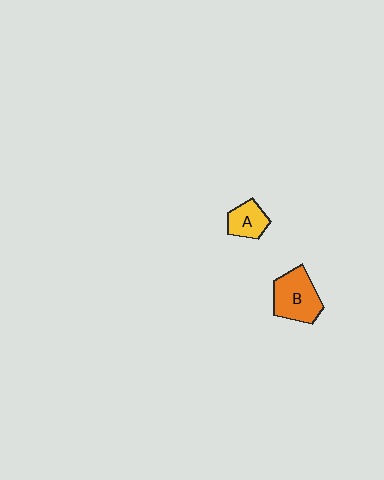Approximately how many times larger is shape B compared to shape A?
Approximately 1.7 times.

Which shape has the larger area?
Shape B (orange).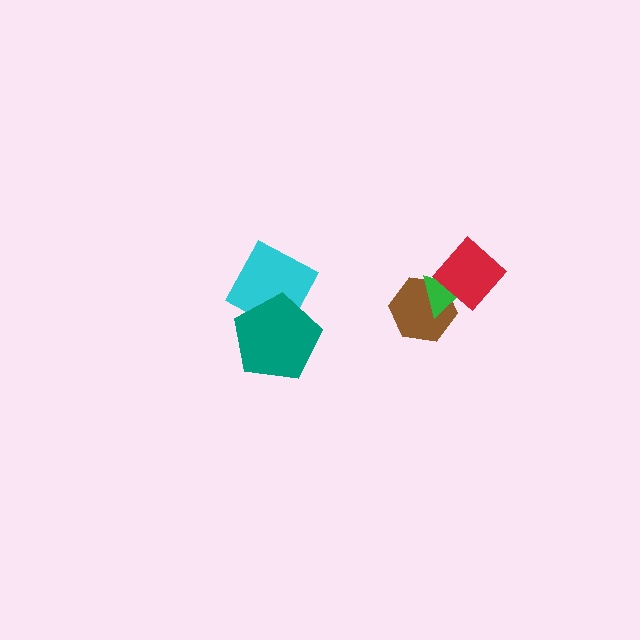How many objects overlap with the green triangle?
2 objects overlap with the green triangle.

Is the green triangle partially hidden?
Yes, it is partially covered by another shape.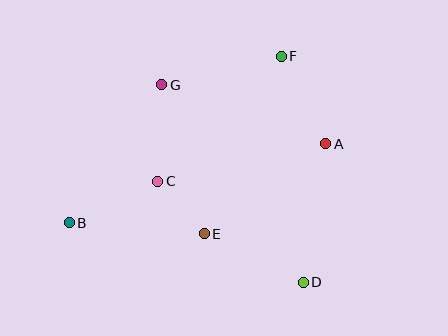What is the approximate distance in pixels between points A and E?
The distance between A and E is approximately 151 pixels.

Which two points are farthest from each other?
Points B and F are farthest from each other.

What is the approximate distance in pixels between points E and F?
The distance between E and F is approximately 194 pixels.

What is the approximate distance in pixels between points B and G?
The distance between B and G is approximately 166 pixels.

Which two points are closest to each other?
Points C and E are closest to each other.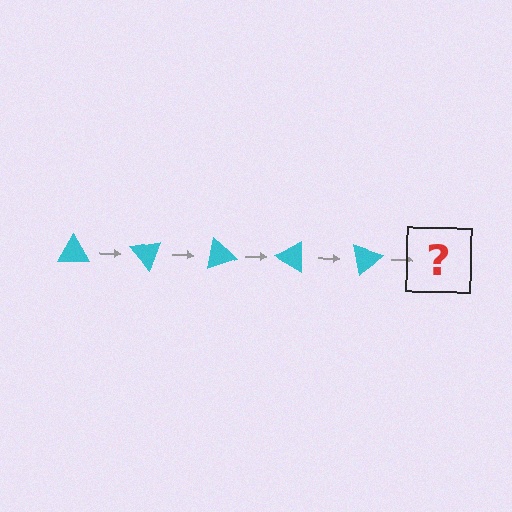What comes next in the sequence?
The next element should be a cyan triangle rotated 250 degrees.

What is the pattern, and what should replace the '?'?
The pattern is that the triangle rotates 50 degrees each step. The '?' should be a cyan triangle rotated 250 degrees.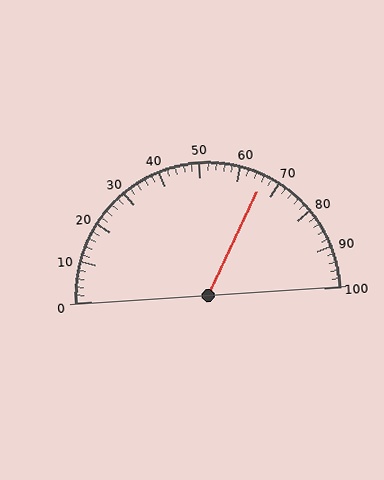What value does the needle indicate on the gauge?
The needle indicates approximately 66.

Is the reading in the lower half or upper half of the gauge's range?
The reading is in the upper half of the range (0 to 100).